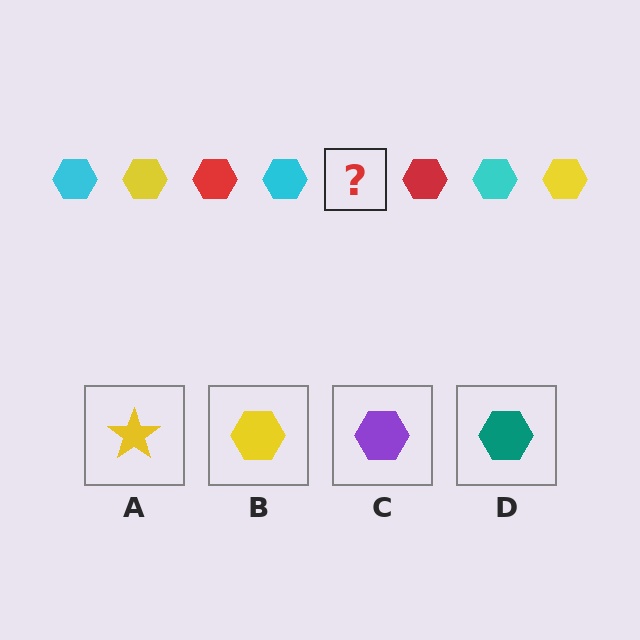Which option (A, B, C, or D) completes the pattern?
B.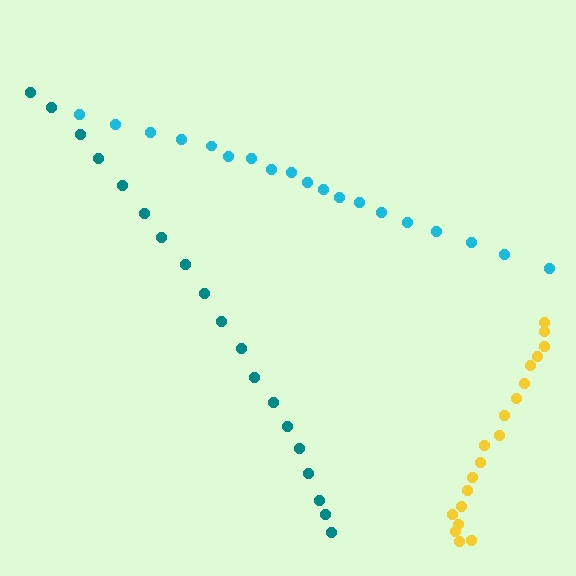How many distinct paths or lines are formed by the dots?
There are 3 distinct paths.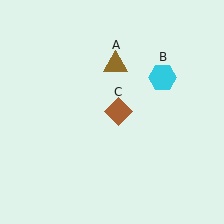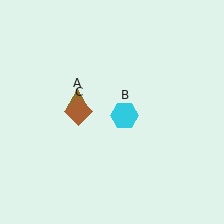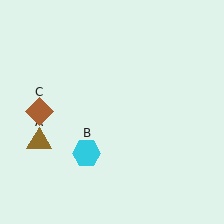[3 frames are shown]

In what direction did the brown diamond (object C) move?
The brown diamond (object C) moved left.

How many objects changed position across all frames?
3 objects changed position: brown triangle (object A), cyan hexagon (object B), brown diamond (object C).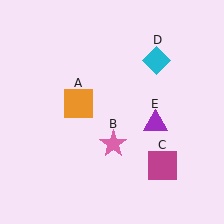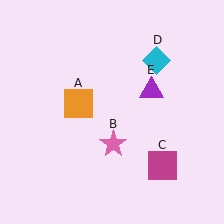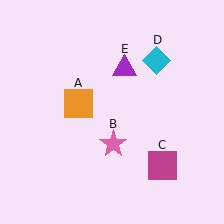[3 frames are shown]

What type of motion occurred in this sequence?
The purple triangle (object E) rotated counterclockwise around the center of the scene.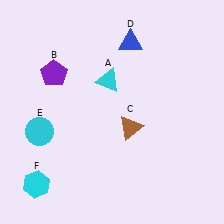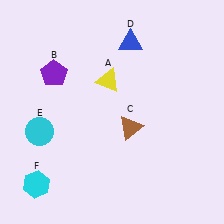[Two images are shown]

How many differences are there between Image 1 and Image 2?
There is 1 difference between the two images.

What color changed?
The triangle (A) changed from cyan in Image 1 to yellow in Image 2.